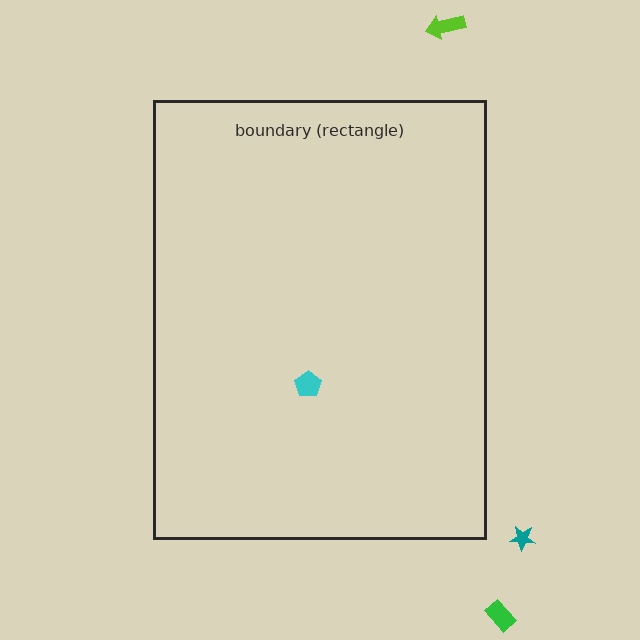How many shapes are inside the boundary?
1 inside, 3 outside.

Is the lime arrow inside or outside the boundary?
Outside.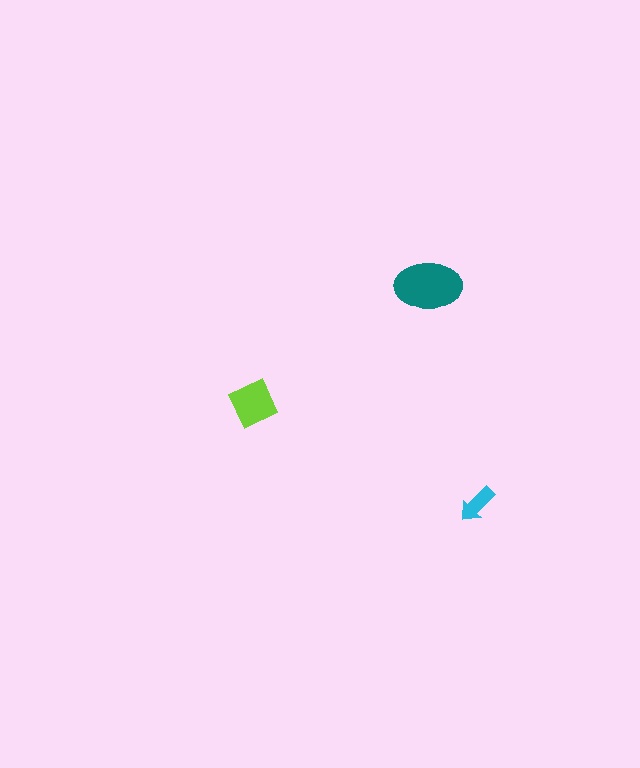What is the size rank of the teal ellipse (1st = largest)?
1st.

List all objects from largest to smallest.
The teal ellipse, the lime diamond, the cyan arrow.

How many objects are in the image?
There are 3 objects in the image.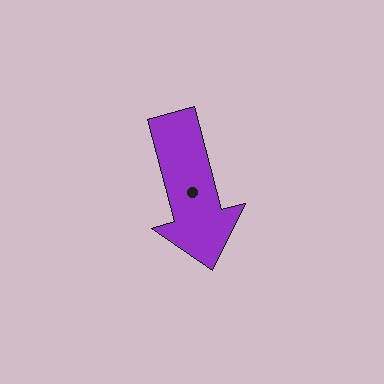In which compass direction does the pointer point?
South.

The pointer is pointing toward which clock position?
Roughly 6 o'clock.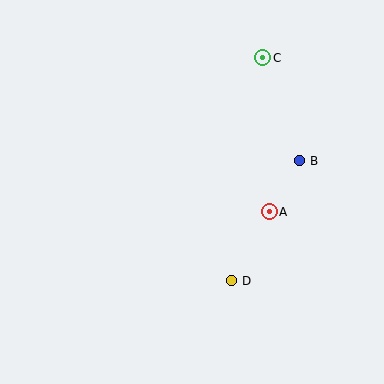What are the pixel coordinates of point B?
Point B is at (300, 161).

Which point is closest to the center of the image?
Point A at (269, 212) is closest to the center.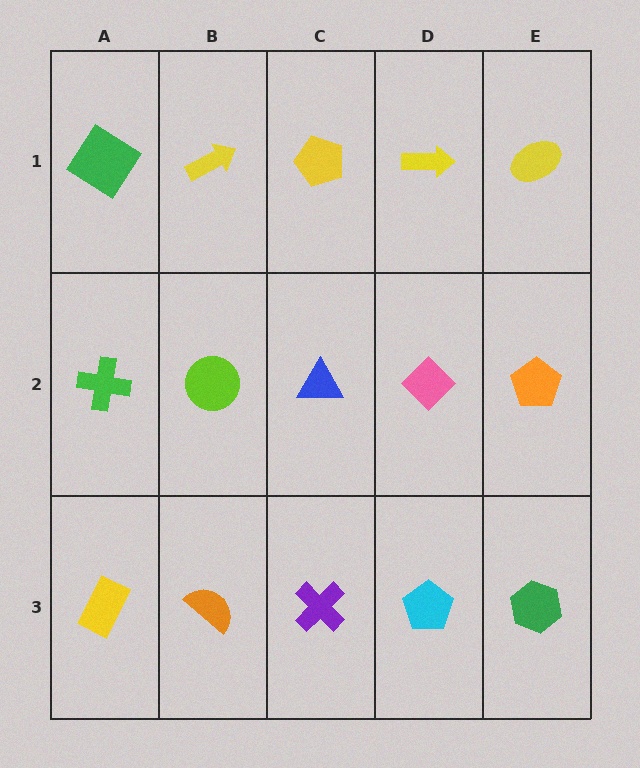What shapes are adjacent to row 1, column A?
A green cross (row 2, column A), a yellow arrow (row 1, column B).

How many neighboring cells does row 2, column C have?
4.